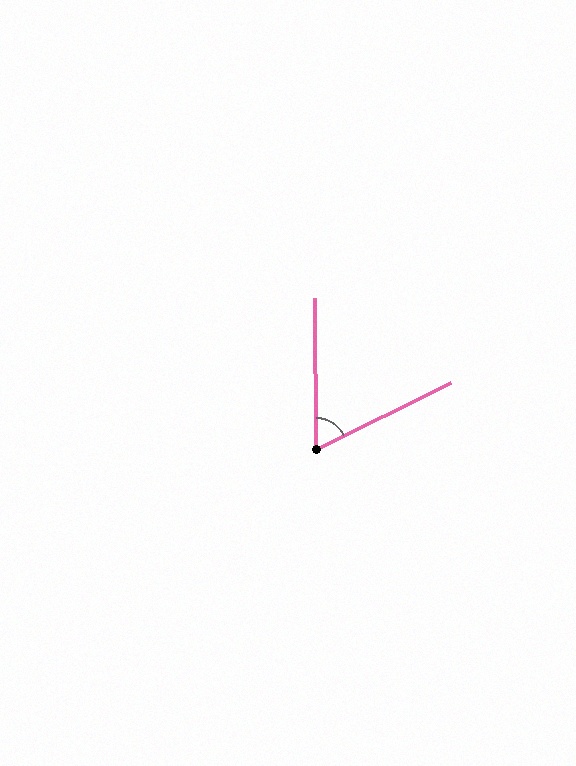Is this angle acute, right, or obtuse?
It is acute.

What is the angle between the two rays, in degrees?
Approximately 64 degrees.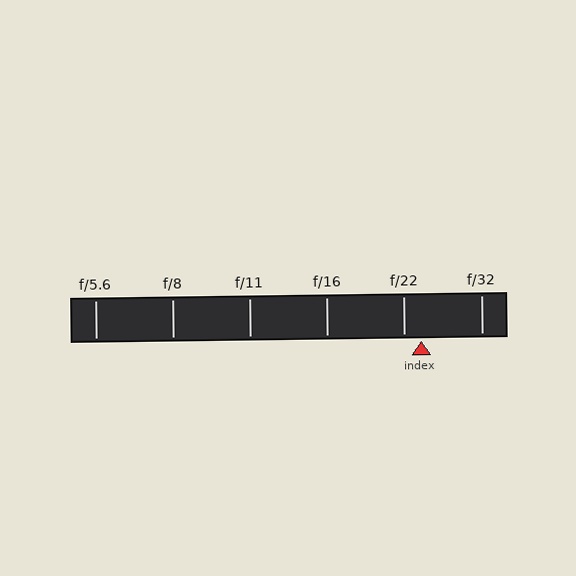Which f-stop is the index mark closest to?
The index mark is closest to f/22.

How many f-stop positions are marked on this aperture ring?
There are 6 f-stop positions marked.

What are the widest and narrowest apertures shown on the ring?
The widest aperture shown is f/5.6 and the narrowest is f/32.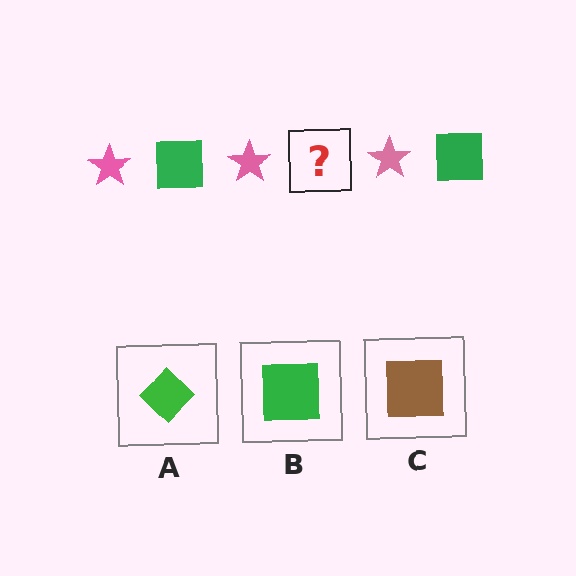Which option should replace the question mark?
Option B.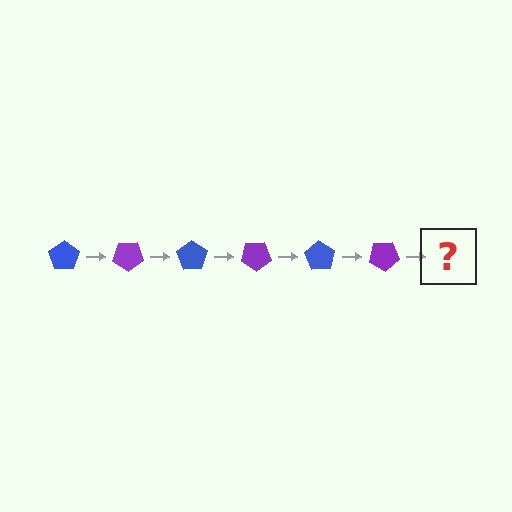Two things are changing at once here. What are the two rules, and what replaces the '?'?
The two rules are that it rotates 35 degrees each step and the color cycles through blue and purple. The '?' should be a blue pentagon, rotated 210 degrees from the start.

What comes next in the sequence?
The next element should be a blue pentagon, rotated 210 degrees from the start.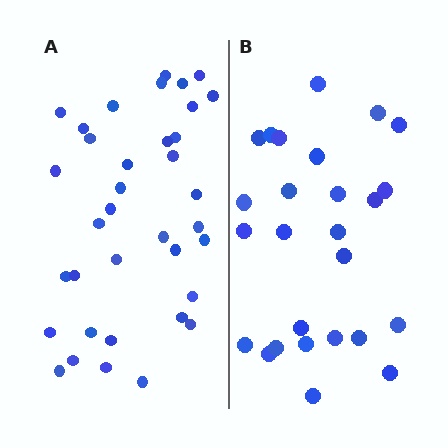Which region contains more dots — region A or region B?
Region A (the left region) has more dots.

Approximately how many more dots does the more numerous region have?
Region A has roughly 10 or so more dots than region B.